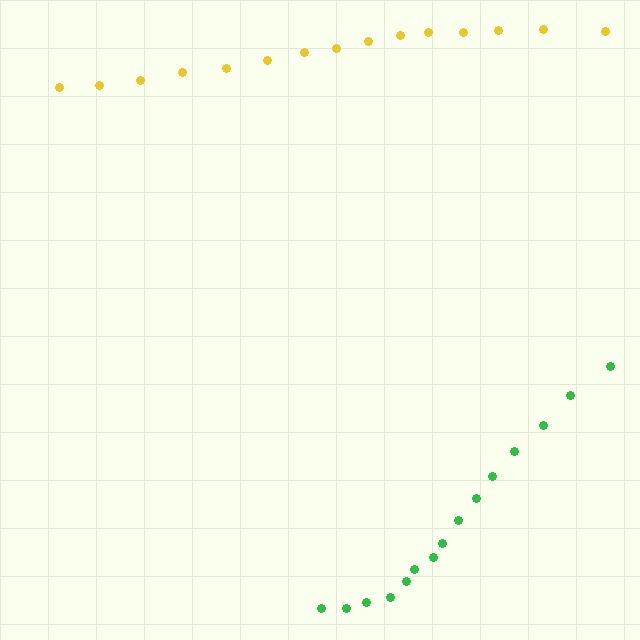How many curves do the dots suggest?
There are 2 distinct paths.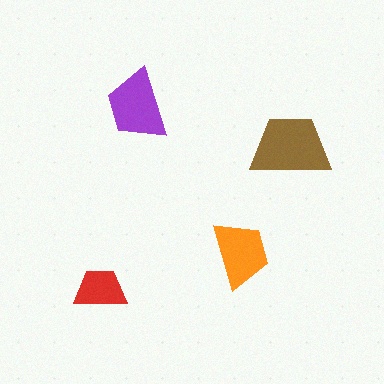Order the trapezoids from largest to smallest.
the brown one, the purple one, the orange one, the red one.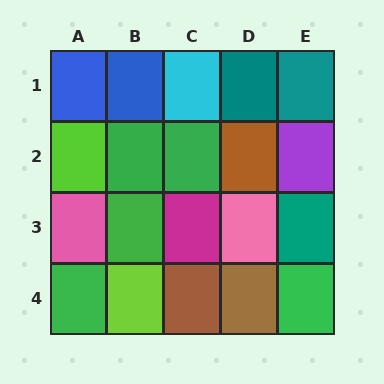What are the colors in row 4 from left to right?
Green, lime, brown, brown, green.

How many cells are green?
5 cells are green.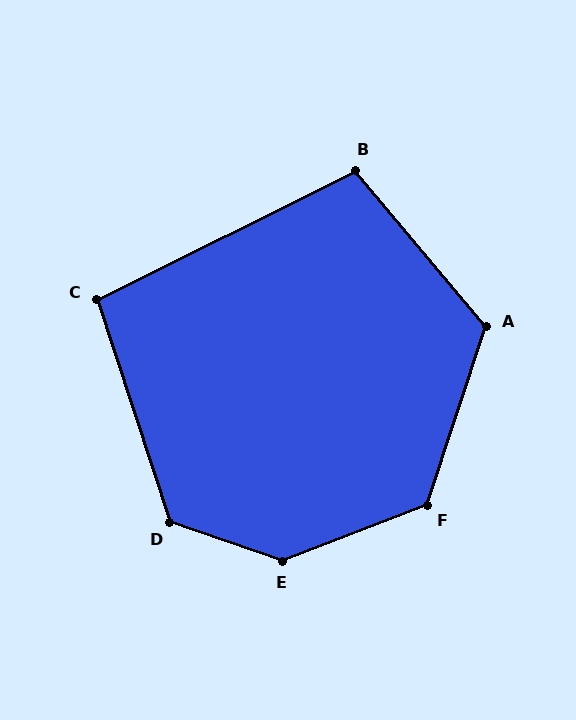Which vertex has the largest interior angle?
E, at approximately 140 degrees.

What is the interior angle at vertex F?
Approximately 129 degrees (obtuse).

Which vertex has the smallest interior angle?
C, at approximately 98 degrees.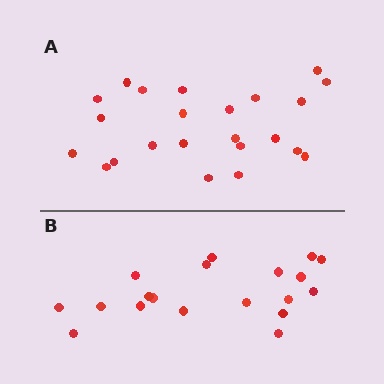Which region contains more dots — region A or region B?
Region A (the top region) has more dots.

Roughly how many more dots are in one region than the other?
Region A has about 4 more dots than region B.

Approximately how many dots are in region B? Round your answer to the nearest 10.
About 20 dots. (The exact count is 19, which rounds to 20.)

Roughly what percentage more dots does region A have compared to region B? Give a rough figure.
About 20% more.